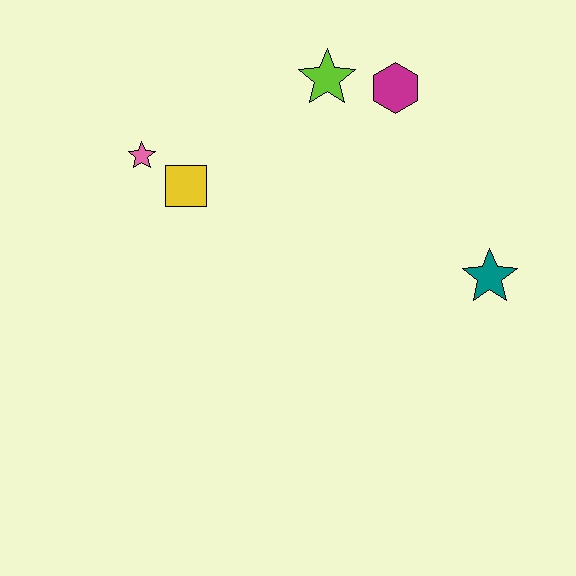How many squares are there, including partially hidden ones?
There is 1 square.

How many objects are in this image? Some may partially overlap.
There are 5 objects.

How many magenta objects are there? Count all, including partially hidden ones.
There is 1 magenta object.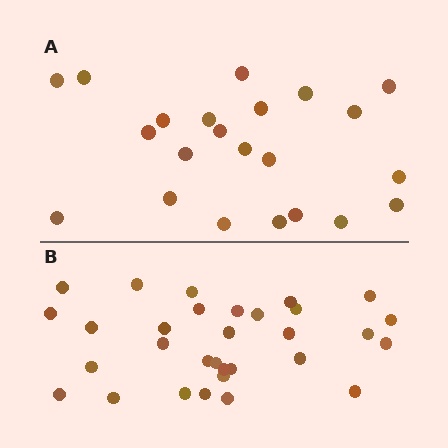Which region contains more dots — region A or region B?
Region B (the bottom region) has more dots.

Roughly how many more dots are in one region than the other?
Region B has roughly 8 or so more dots than region A.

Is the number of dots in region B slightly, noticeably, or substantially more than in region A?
Region B has noticeably more, but not dramatically so. The ratio is roughly 1.4 to 1.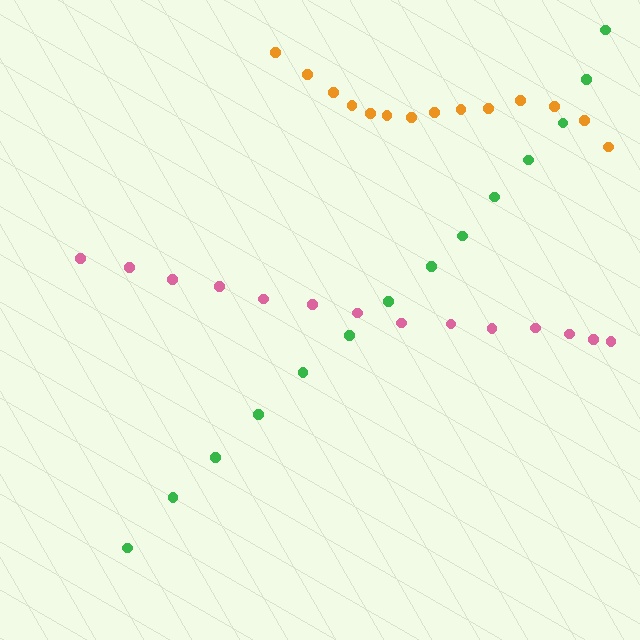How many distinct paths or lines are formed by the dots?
There are 3 distinct paths.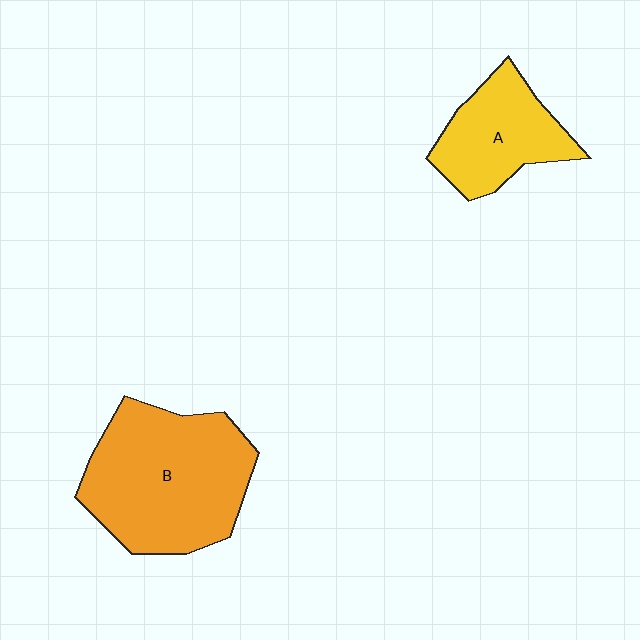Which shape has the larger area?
Shape B (orange).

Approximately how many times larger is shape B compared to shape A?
Approximately 1.8 times.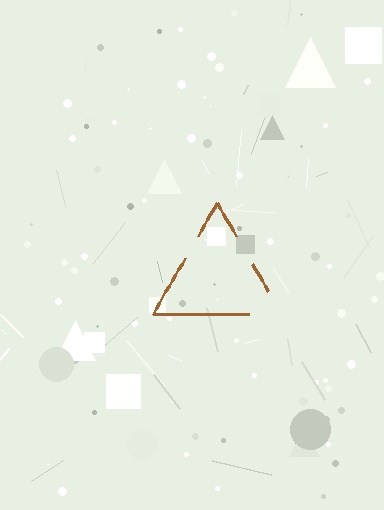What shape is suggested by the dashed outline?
The dashed outline suggests a triangle.